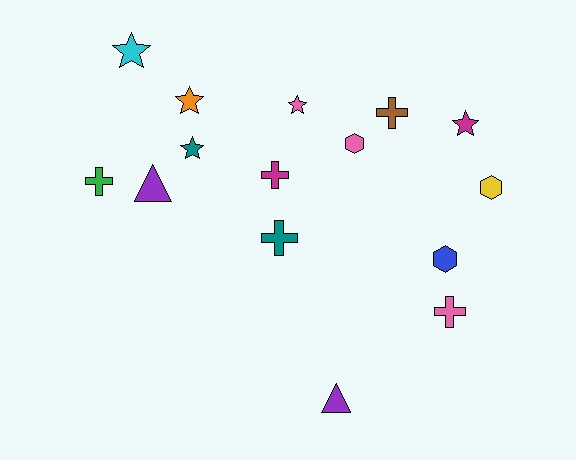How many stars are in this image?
There are 5 stars.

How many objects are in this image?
There are 15 objects.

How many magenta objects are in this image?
There are 2 magenta objects.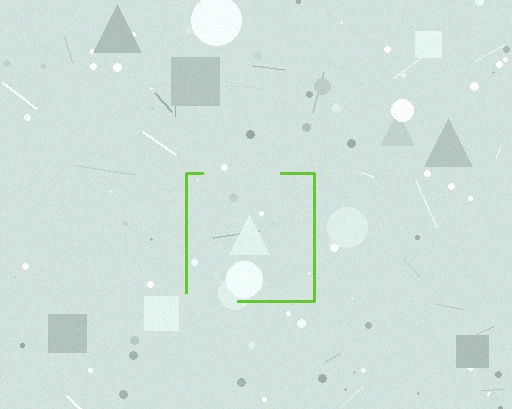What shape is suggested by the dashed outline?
The dashed outline suggests a square.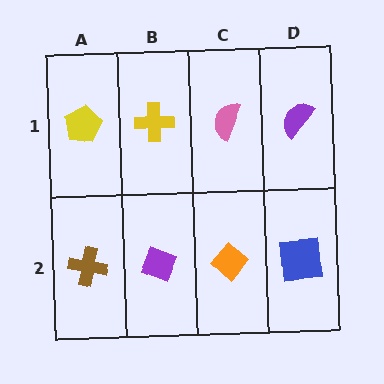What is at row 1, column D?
A purple semicircle.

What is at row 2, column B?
A purple diamond.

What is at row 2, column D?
A blue square.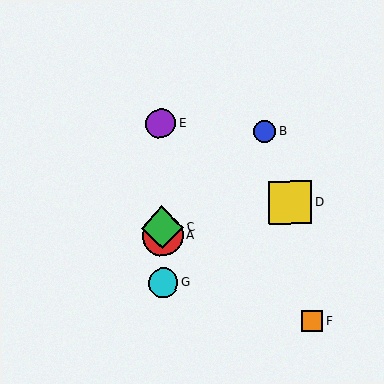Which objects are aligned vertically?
Objects A, C, E, G are aligned vertically.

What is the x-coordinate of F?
Object F is at x≈312.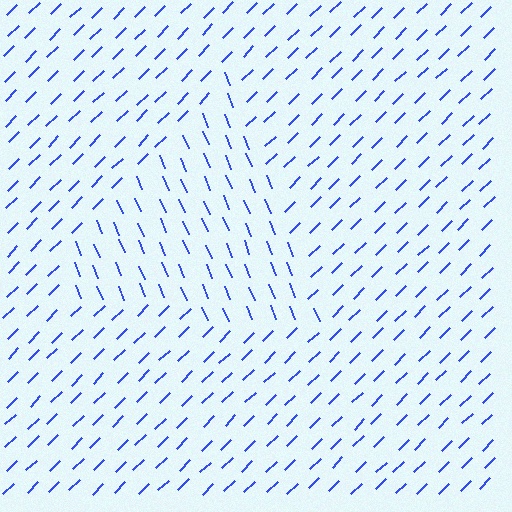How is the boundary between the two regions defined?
The boundary is defined purely by a change in line orientation (approximately 68 degrees difference). All lines are the same color and thickness.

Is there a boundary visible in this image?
Yes, there is a texture boundary formed by a change in line orientation.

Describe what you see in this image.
The image is filled with small blue line segments. A triangle region in the image has lines oriented differently from the surrounding lines, creating a visible texture boundary.